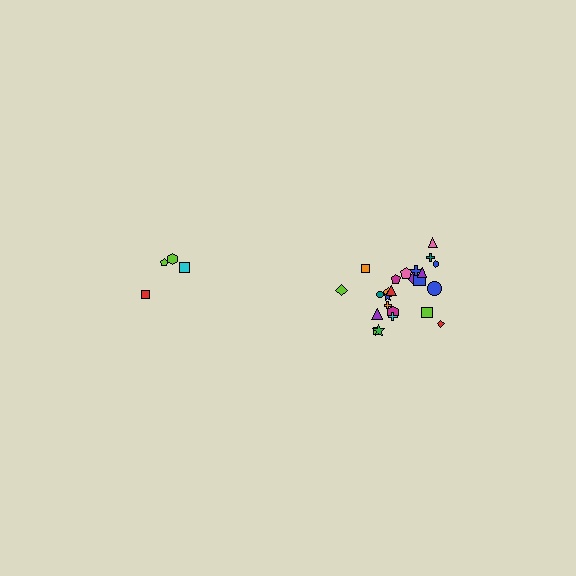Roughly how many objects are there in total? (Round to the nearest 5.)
Roughly 30 objects in total.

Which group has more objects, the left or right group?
The right group.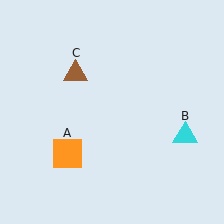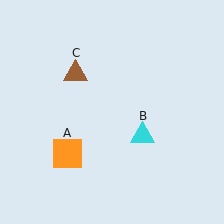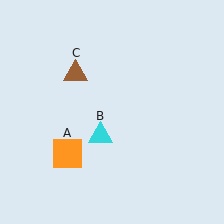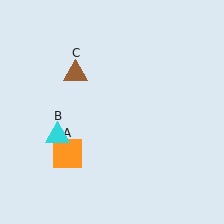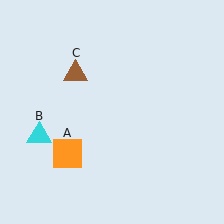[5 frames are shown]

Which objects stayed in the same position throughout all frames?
Orange square (object A) and brown triangle (object C) remained stationary.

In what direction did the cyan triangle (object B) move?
The cyan triangle (object B) moved left.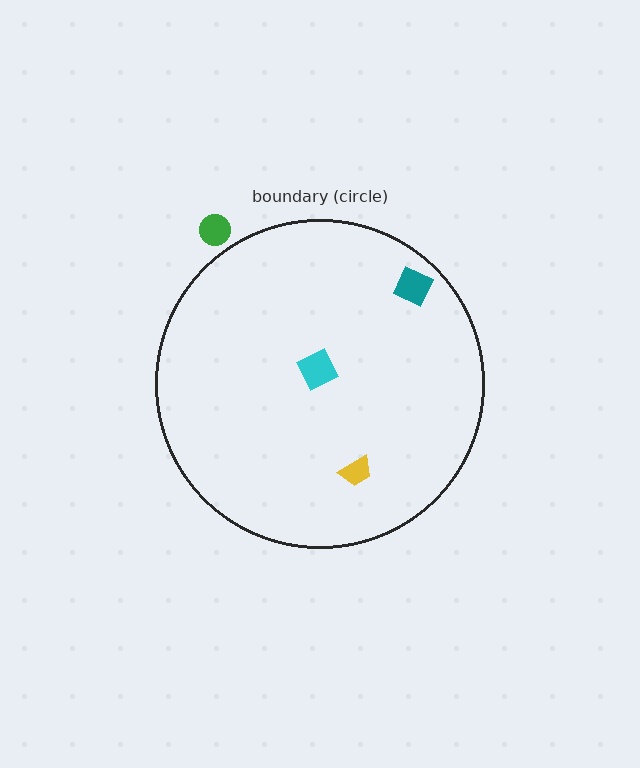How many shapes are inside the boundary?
3 inside, 1 outside.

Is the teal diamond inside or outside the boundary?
Inside.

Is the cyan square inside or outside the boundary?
Inside.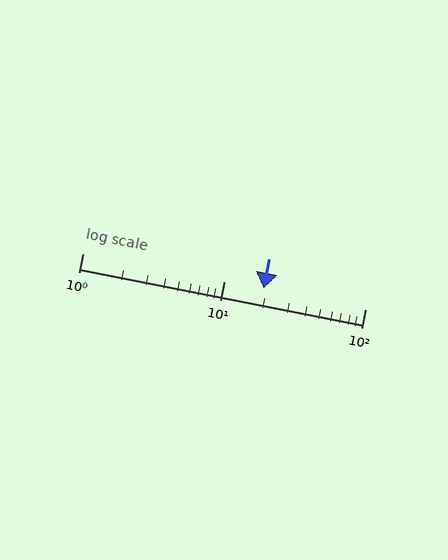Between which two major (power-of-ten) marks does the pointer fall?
The pointer is between 10 and 100.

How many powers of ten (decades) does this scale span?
The scale spans 2 decades, from 1 to 100.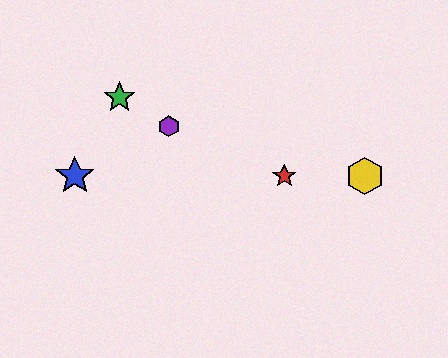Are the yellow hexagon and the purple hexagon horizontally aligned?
No, the yellow hexagon is at y≈176 and the purple hexagon is at y≈126.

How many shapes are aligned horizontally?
3 shapes (the red star, the blue star, the yellow hexagon) are aligned horizontally.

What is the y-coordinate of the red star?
The red star is at y≈176.